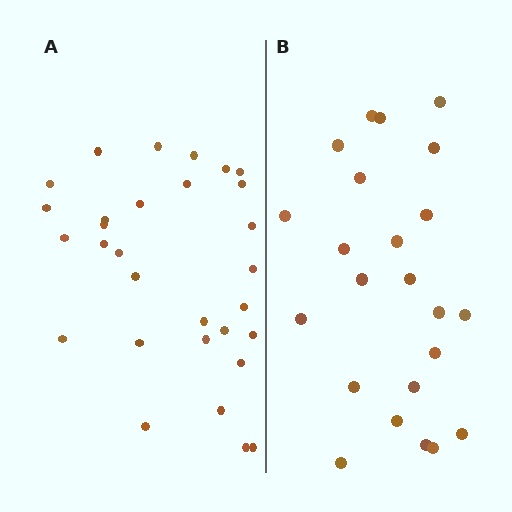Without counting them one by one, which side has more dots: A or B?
Region A (the left region) has more dots.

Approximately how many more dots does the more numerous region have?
Region A has roughly 8 or so more dots than region B.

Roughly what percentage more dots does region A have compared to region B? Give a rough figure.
About 30% more.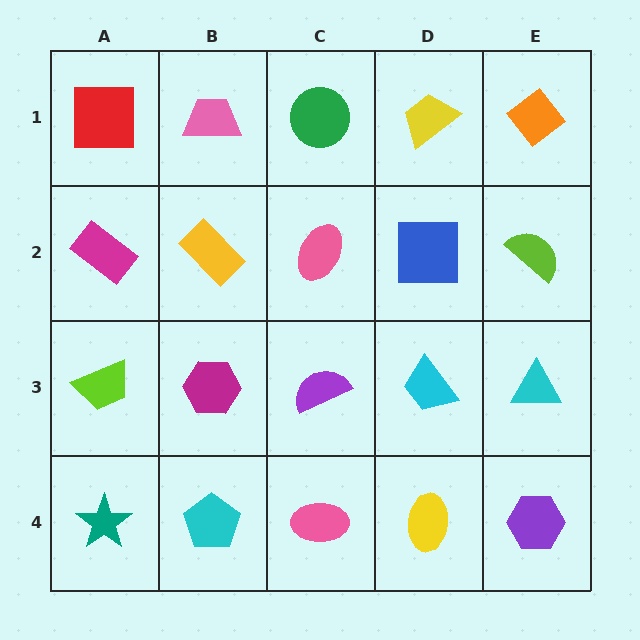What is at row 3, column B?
A magenta hexagon.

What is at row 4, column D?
A yellow ellipse.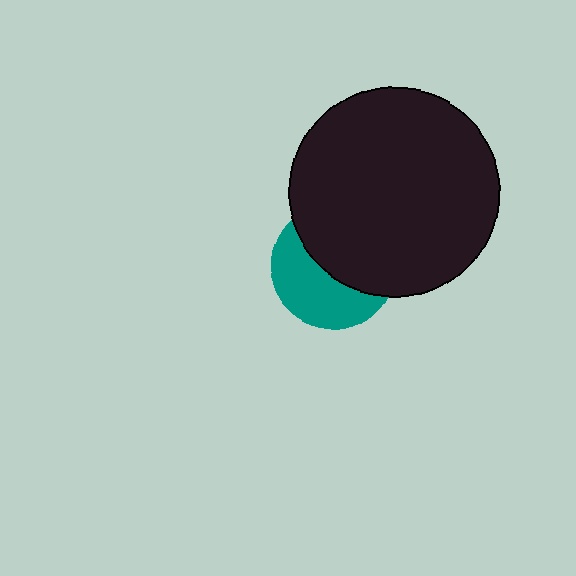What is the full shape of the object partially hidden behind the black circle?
The partially hidden object is a teal circle.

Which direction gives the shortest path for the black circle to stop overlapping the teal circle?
Moving up gives the shortest separation.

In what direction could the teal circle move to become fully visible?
The teal circle could move down. That would shift it out from behind the black circle entirely.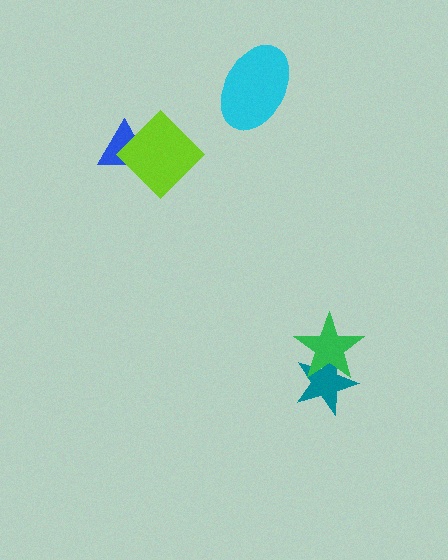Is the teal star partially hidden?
Yes, it is partially covered by another shape.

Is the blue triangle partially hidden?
Yes, it is partially covered by another shape.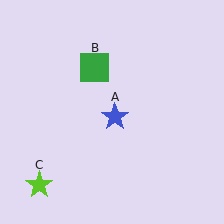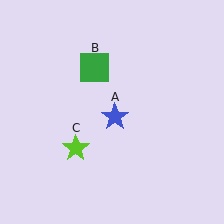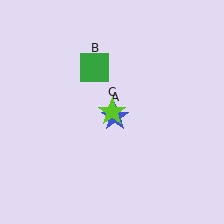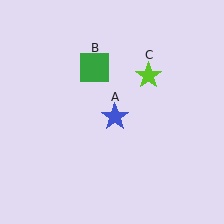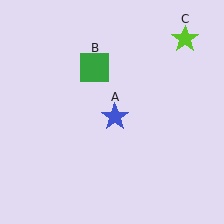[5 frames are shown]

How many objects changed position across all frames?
1 object changed position: lime star (object C).